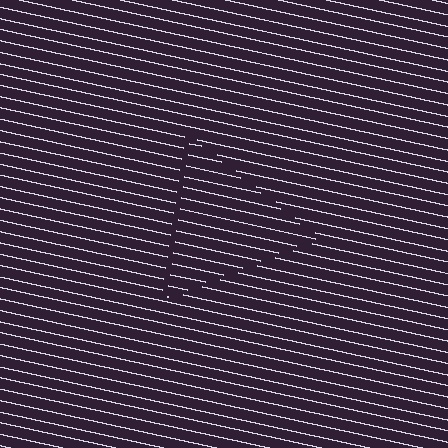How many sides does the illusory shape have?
3 sides — the line-ends trace a triangle.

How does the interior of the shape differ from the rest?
The interior of the shape contains the same grating, shifted by half a period — the contour is defined by the phase discontinuity where line-ends from the inner and outer gratings abut.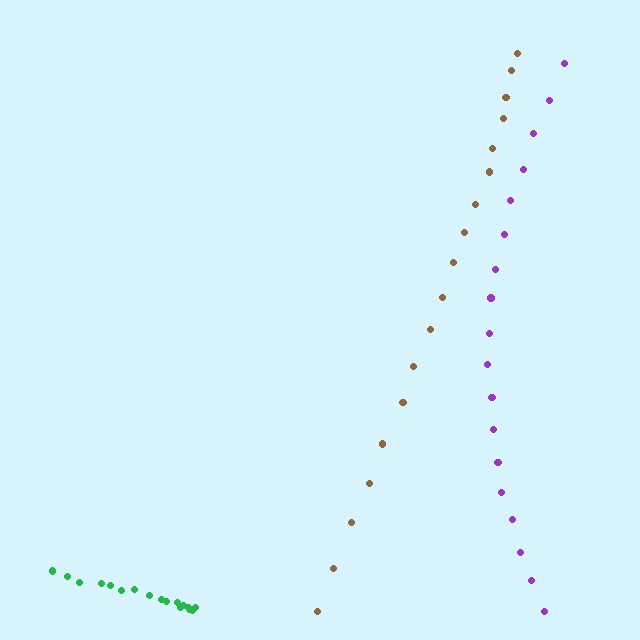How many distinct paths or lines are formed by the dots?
There are 3 distinct paths.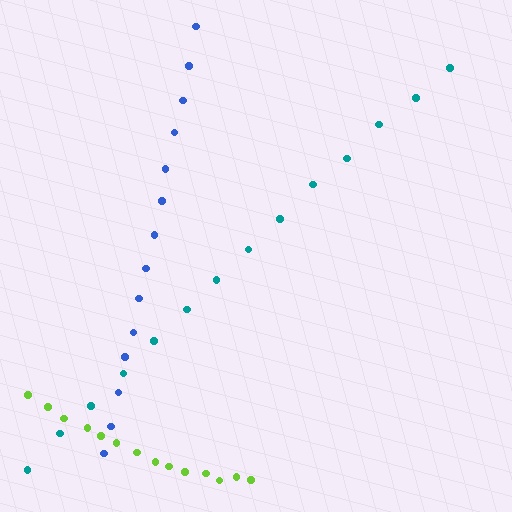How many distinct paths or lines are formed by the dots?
There are 3 distinct paths.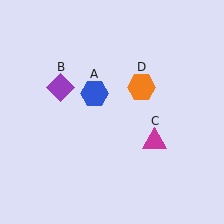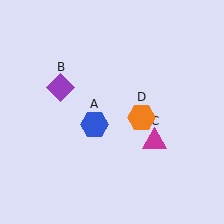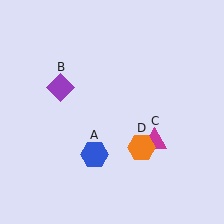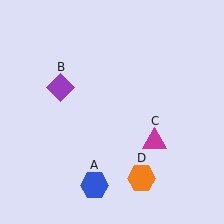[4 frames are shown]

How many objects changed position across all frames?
2 objects changed position: blue hexagon (object A), orange hexagon (object D).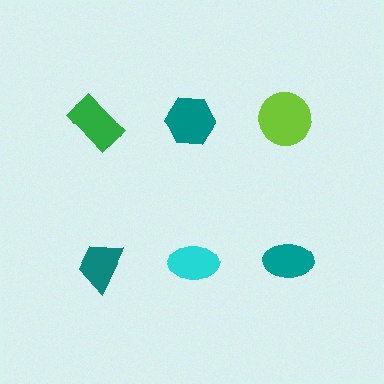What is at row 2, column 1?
A teal trapezoid.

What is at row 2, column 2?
A cyan ellipse.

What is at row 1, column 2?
A teal hexagon.